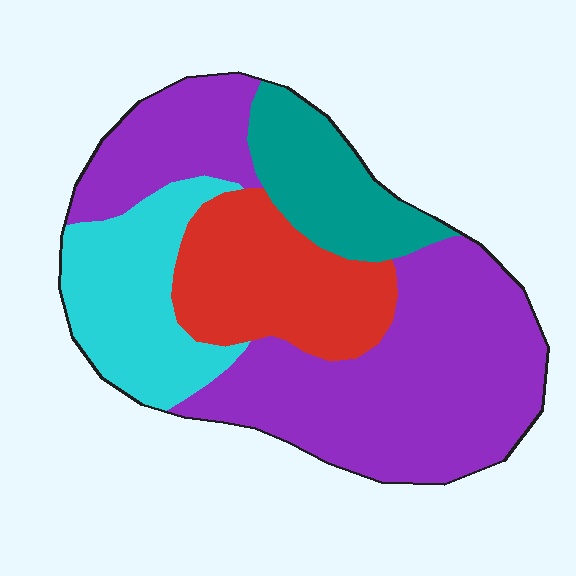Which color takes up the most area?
Purple, at roughly 50%.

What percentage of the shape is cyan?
Cyan covers around 20% of the shape.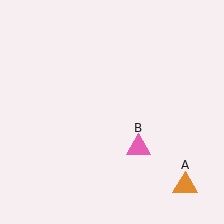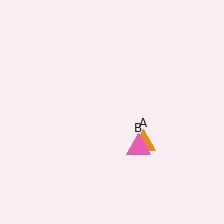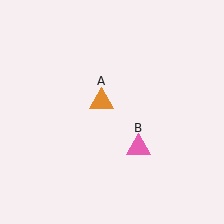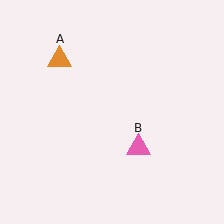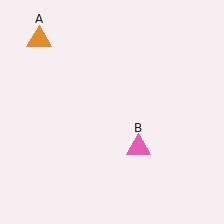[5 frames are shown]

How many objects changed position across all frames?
1 object changed position: orange triangle (object A).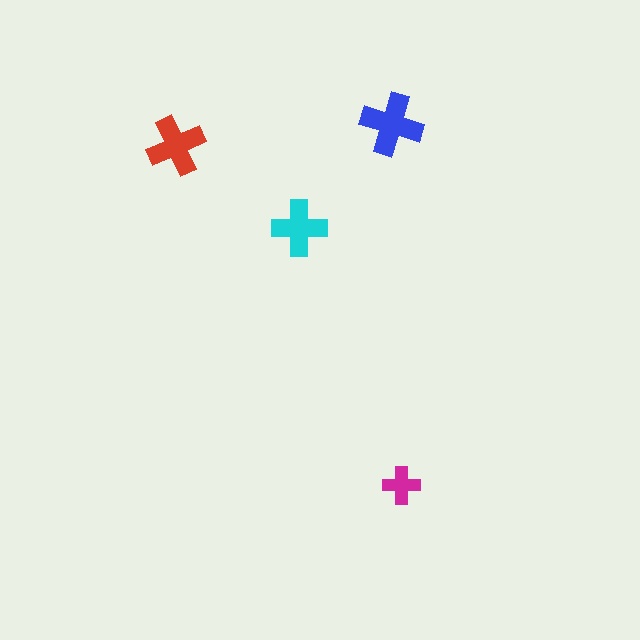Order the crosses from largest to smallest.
the blue one, the red one, the cyan one, the magenta one.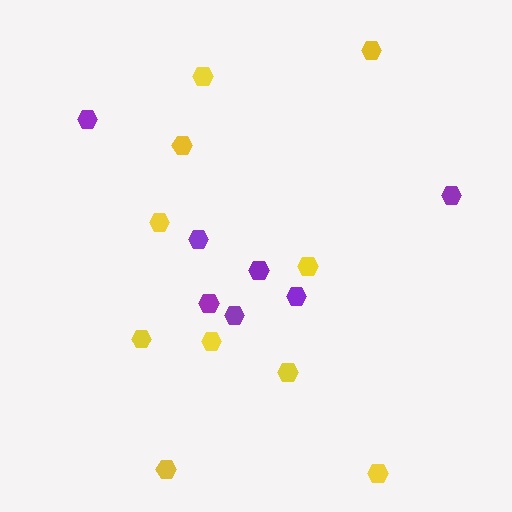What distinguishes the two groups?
There are 2 groups: one group of purple hexagons (7) and one group of yellow hexagons (10).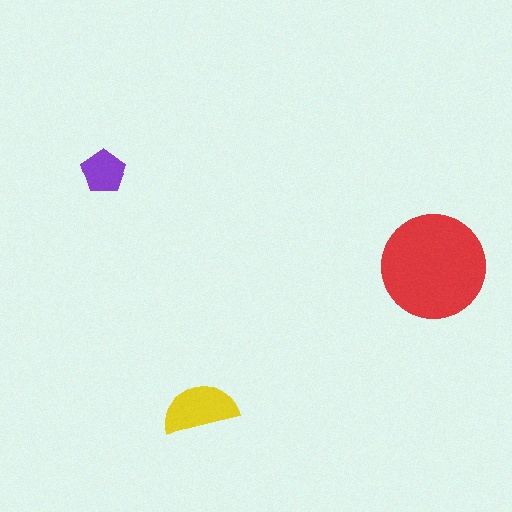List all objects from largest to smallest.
The red circle, the yellow semicircle, the purple pentagon.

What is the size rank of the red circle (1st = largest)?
1st.